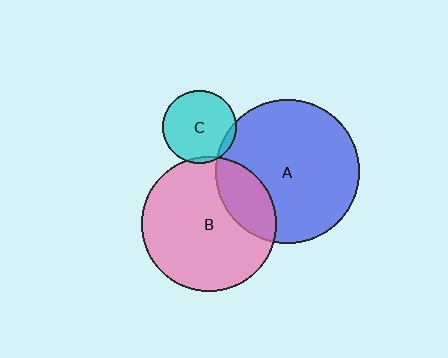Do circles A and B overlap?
Yes.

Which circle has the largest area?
Circle A (blue).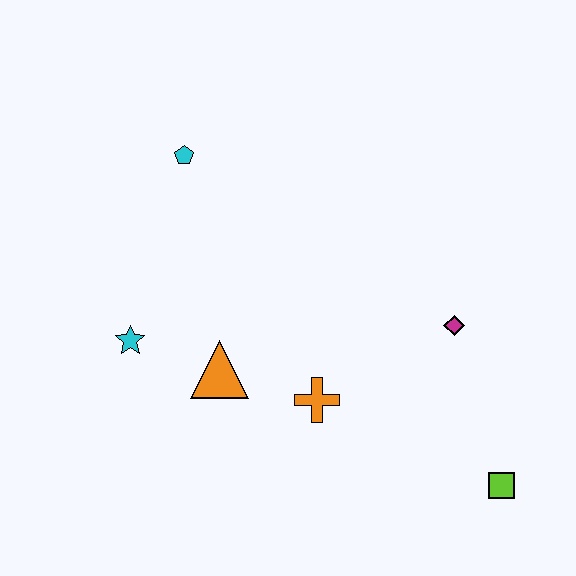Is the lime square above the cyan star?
No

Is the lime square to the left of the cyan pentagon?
No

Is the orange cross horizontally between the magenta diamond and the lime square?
No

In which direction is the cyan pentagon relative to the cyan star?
The cyan pentagon is above the cyan star.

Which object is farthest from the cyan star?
The lime square is farthest from the cyan star.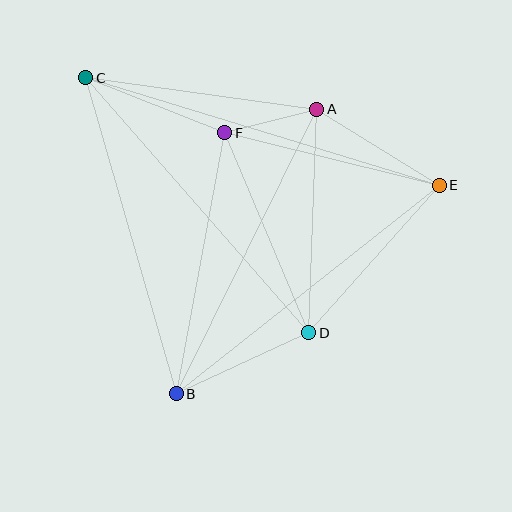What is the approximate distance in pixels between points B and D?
The distance between B and D is approximately 146 pixels.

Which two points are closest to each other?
Points A and F are closest to each other.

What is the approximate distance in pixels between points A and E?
The distance between A and E is approximately 144 pixels.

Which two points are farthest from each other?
Points C and E are farthest from each other.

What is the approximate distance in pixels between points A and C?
The distance between A and C is approximately 233 pixels.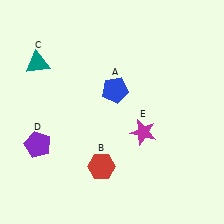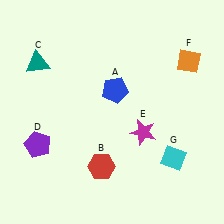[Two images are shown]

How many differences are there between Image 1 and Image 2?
There are 2 differences between the two images.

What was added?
An orange diamond (F), a cyan diamond (G) were added in Image 2.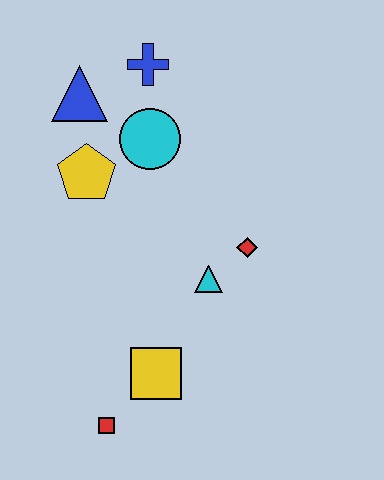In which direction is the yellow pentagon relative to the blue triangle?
The yellow pentagon is below the blue triangle.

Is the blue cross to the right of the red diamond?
No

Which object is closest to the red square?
The yellow square is closest to the red square.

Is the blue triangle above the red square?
Yes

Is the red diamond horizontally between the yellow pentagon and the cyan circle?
No